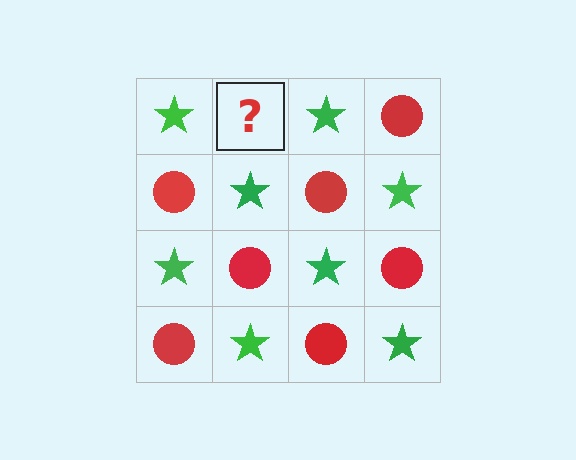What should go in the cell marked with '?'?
The missing cell should contain a red circle.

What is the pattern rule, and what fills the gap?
The rule is that it alternates green star and red circle in a checkerboard pattern. The gap should be filled with a red circle.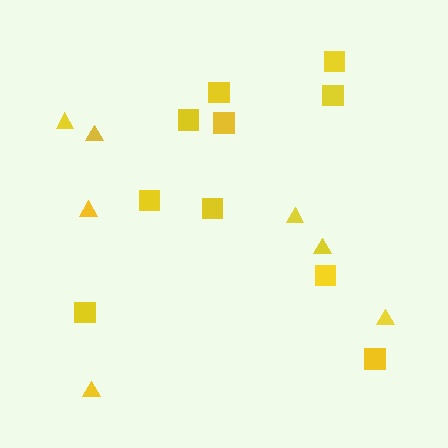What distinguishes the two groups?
There are 2 groups: one group of triangles (7) and one group of squares (10).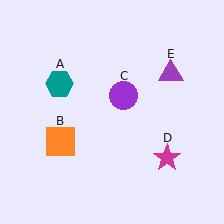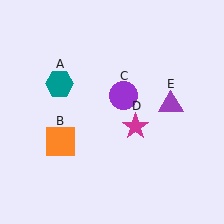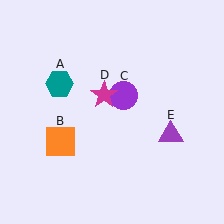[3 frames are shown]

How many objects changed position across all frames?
2 objects changed position: magenta star (object D), purple triangle (object E).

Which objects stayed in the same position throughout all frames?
Teal hexagon (object A) and orange square (object B) and purple circle (object C) remained stationary.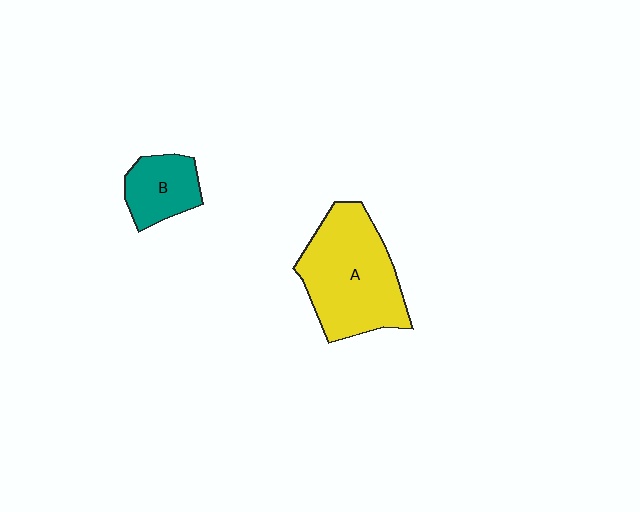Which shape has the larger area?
Shape A (yellow).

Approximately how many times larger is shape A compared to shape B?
Approximately 2.4 times.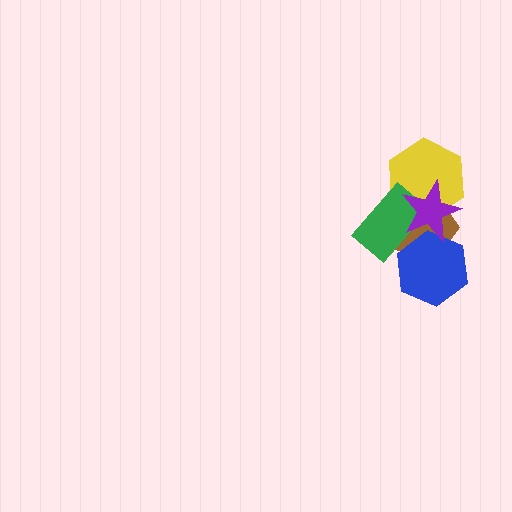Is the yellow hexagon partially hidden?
Yes, it is partially covered by another shape.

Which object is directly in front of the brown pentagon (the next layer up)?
The yellow hexagon is directly in front of the brown pentagon.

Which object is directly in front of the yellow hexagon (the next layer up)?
The green rectangle is directly in front of the yellow hexagon.